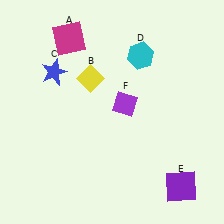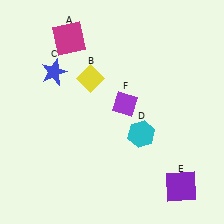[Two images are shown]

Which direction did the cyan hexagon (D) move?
The cyan hexagon (D) moved down.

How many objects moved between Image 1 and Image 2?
1 object moved between the two images.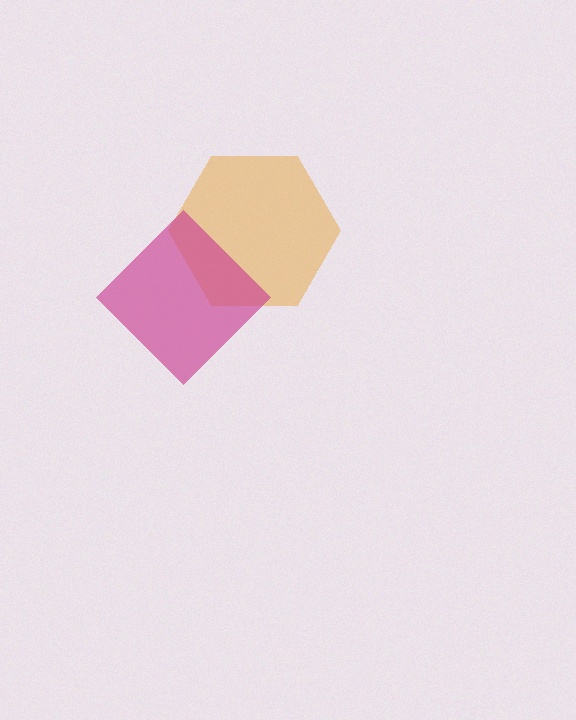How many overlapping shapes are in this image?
There are 2 overlapping shapes in the image.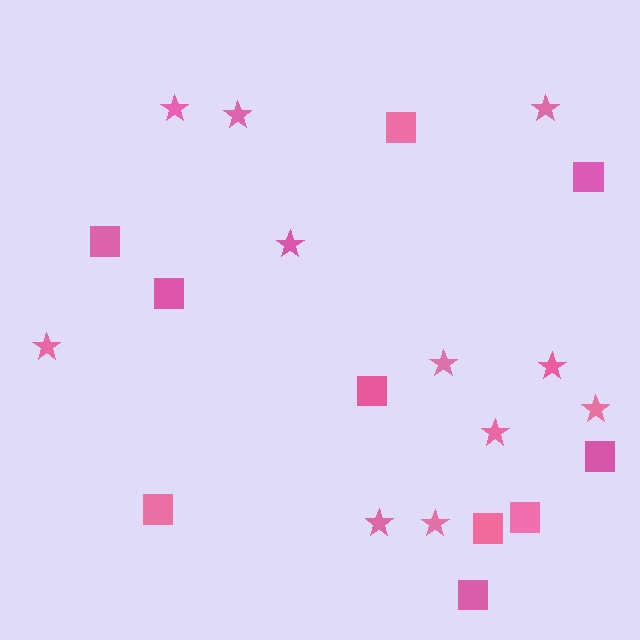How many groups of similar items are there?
There are 2 groups: one group of stars (11) and one group of squares (10).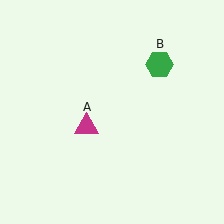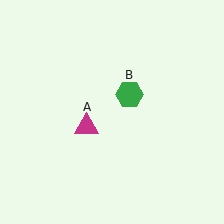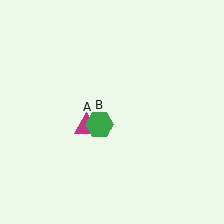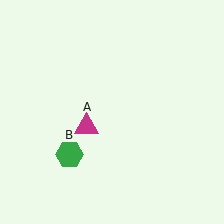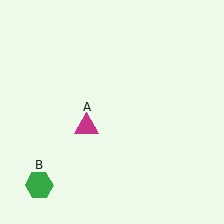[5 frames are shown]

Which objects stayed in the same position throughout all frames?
Magenta triangle (object A) remained stationary.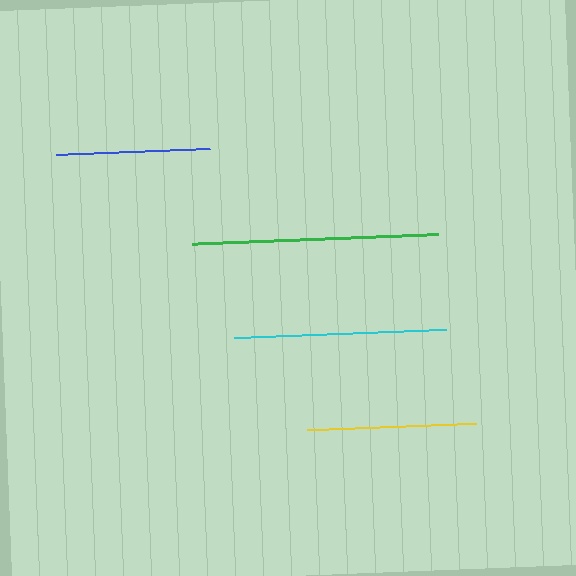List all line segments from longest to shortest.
From longest to shortest: green, cyan, yellow, blue.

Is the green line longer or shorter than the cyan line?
The green line is longer than the cyan line.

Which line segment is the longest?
The green line is the longest at approximately 246 pixels.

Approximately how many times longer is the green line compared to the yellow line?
The green line is approximately 1.4 times the length of the yellow line.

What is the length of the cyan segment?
The cyan segment is approximately 212 pixels long.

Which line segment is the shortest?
The blue line is the shortest at approximately 155 pixels.